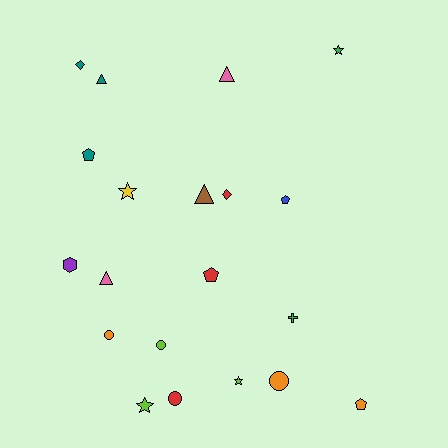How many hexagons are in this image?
There is 1 hexagon.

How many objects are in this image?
There are 20 objects.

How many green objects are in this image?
There are 2 green objects.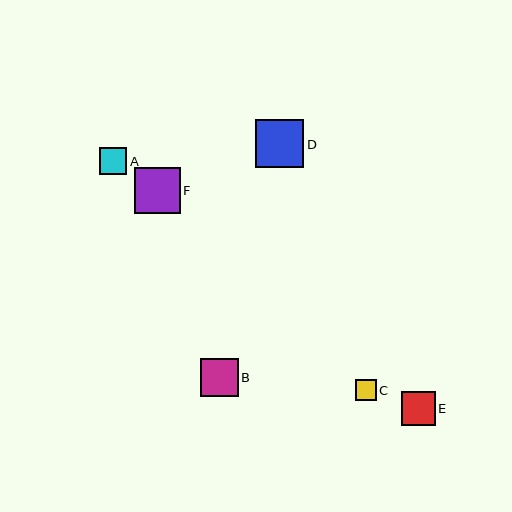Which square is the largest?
Square D is the largest with a size of approximately 48 pixels.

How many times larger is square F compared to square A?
Square F is approximately 1.7 times the size of square A.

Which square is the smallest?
Square C is the smallest with a size of approximately 21 pixels.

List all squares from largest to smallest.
From largest to smallest: D, F, B, E, A, C.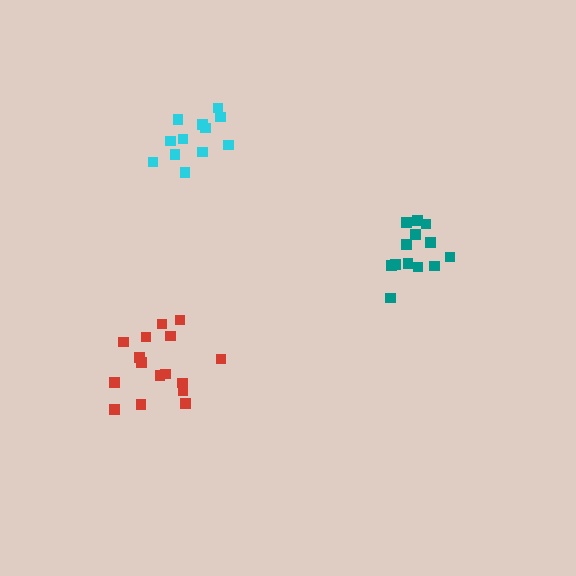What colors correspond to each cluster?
The clusters are colored: red, teal, cyan.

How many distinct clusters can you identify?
There are 3 distinct clusters.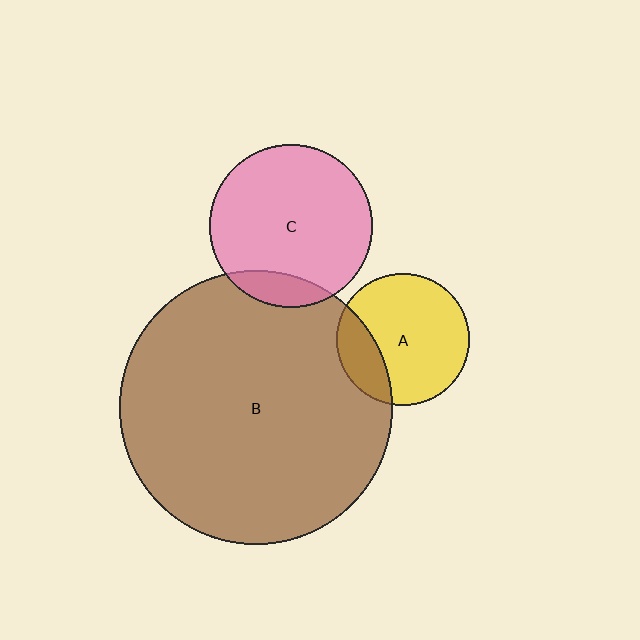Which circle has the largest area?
Circle B (brown).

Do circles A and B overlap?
Yes.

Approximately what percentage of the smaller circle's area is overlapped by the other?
Approximately 25%.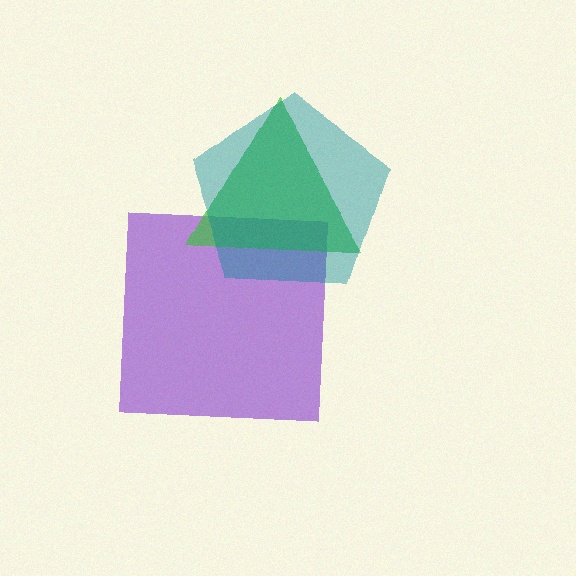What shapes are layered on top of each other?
The layered shapes are: a purple square, a green triangle, a teal pentagon.